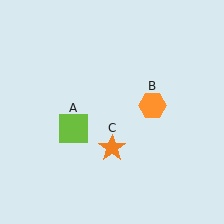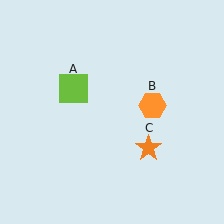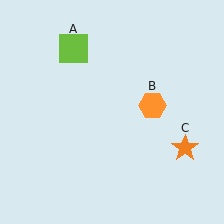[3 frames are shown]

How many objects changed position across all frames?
2 objects changed position: lime square (object A), orange star (object C).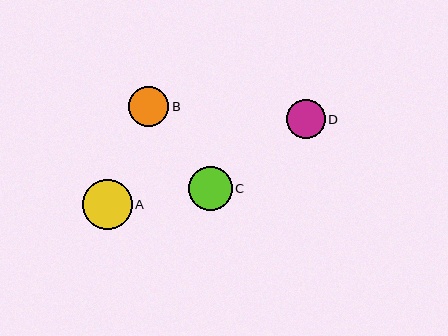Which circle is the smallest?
Circle D is the smallest with a size of approximately 39 pixels.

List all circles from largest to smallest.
From largest to smallest: A, C, B, D.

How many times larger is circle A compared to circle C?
Circle A is approximately 1.1 times the size of circle C.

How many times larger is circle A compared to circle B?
Circle A is approximately 1.2 times the size of circle B.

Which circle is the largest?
Circle A is the largest with a size of approximately 49 pixels.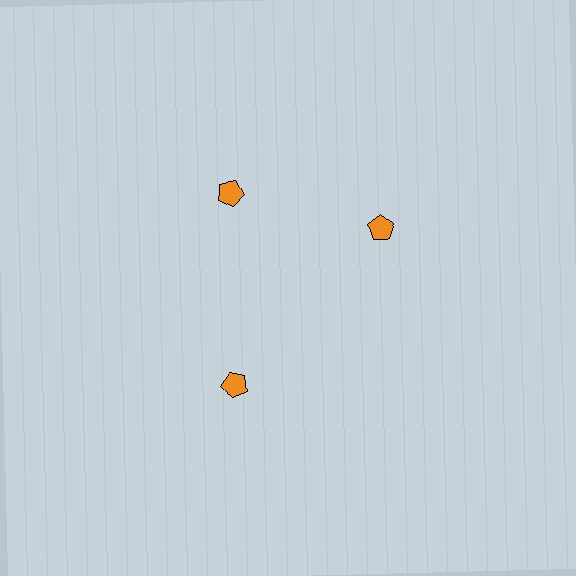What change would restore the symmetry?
The symmetry would be restored by rotating it back into even spacing with its neighbors so that all 3 pentagons sit at equal angles and equal distance from the center.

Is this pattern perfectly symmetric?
No. The 3 orange pentagons are arranged in a ring, but one element near the 3 o'clock position is rotated out of alignment along the ring, breaking the 3-fold rotational symmetry.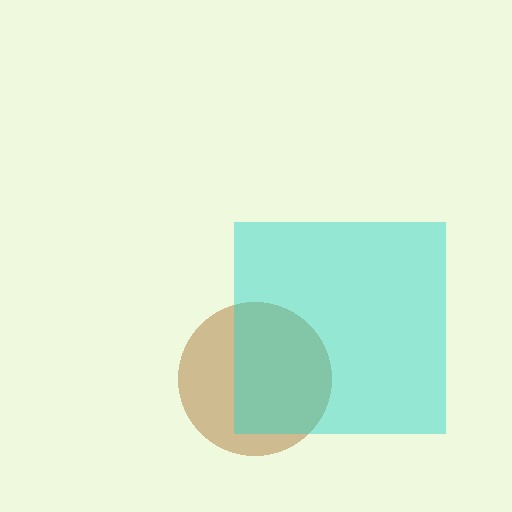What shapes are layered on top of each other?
The layered shapes are: a brown circle, a cyan square.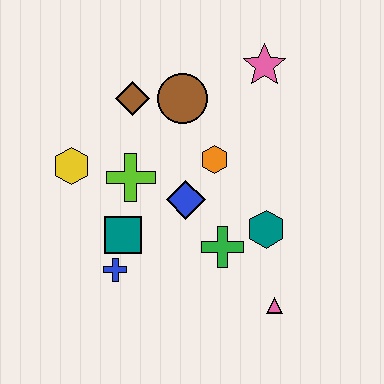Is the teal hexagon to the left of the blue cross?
No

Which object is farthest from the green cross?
The pink star is farthest from the green cross.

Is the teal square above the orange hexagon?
No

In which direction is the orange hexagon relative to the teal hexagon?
The orange hexagon is above the teal hexagon.